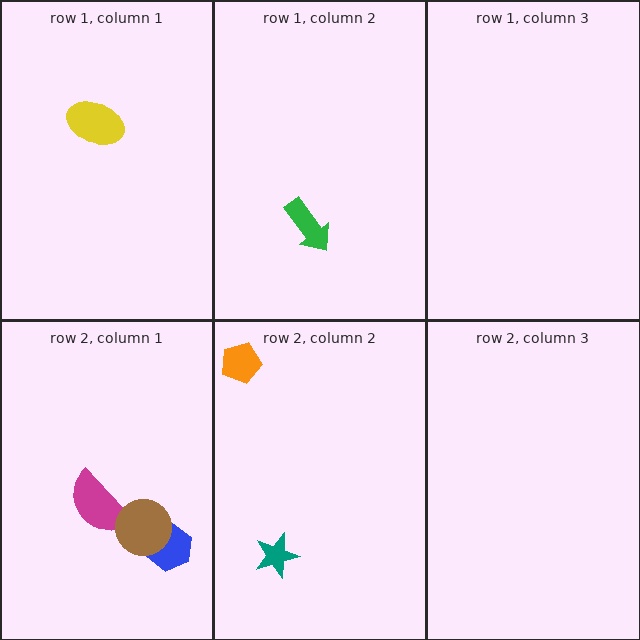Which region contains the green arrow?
The row 1, column 2 region.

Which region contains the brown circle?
The row 2, column 1 region.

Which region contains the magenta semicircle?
The row 2, column 1 region.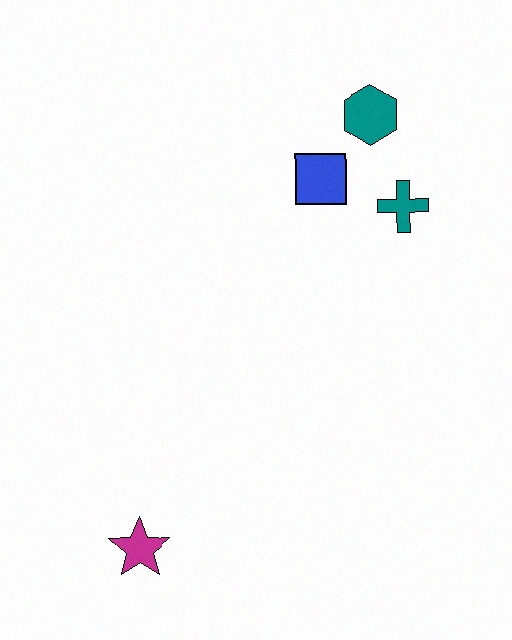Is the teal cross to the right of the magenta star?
Yes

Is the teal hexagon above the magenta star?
Yes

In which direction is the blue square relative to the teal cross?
The blue square is to the left of the teal cross.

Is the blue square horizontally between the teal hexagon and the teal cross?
No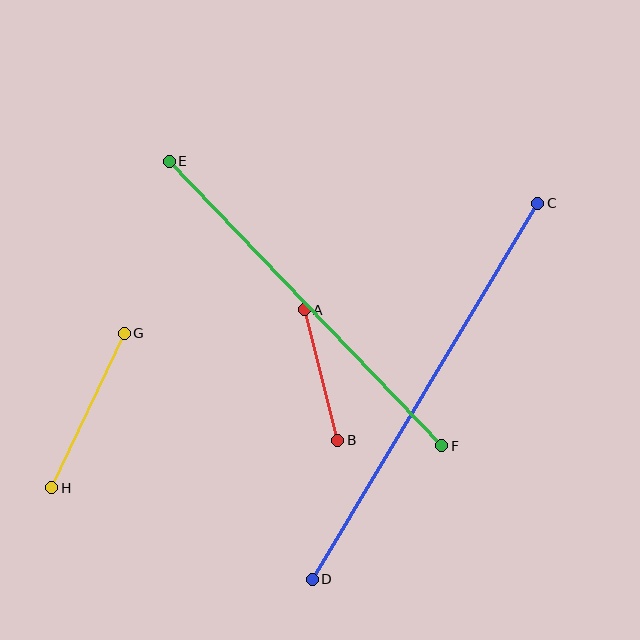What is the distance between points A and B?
The distance is approximately 135 pixels.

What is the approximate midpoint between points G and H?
The midpoint is at approximately (88, 410) pixels.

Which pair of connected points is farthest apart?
Points C and D are farthest apart.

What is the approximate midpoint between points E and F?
The midpoint is at approximately (306, 304) pixels.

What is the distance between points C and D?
The distance is approximately 439 pixels.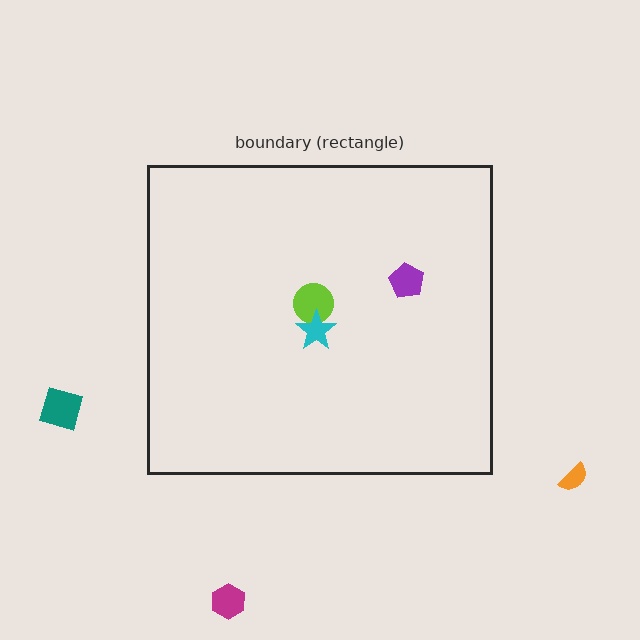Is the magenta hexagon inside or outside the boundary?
Outside.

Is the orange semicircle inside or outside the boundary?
Outside.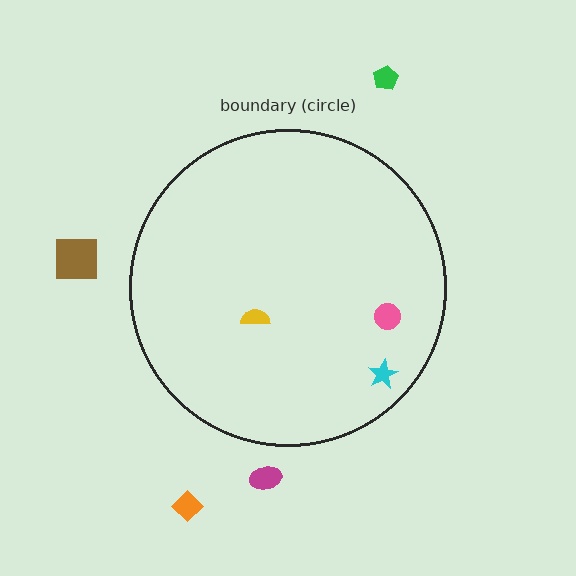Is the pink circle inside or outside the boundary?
Inside.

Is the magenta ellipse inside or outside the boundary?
Outside.